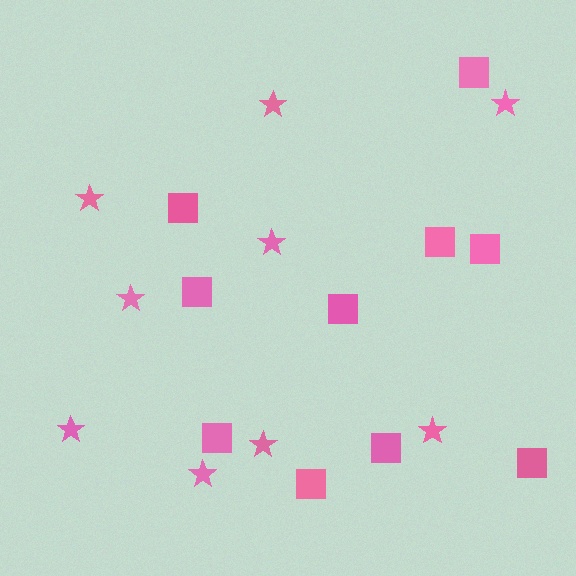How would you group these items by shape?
There are 2 groups: one group of stars (9) and one group of squares (10).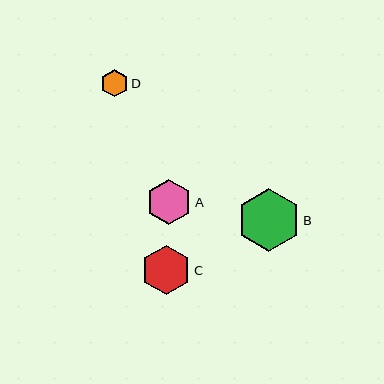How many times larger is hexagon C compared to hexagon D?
Hexagon C is approximately 1.8 times the size of hexagon D.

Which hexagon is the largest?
Hexagon B is the largest with a size of approximately 63 pixels.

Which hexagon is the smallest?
Hexagon D is the smallest with a size of approximately 27 pixels.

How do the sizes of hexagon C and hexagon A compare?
Hexagon C and hexagon A are approximately the same size.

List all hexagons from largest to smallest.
From largest to smallest: B, C, A, D.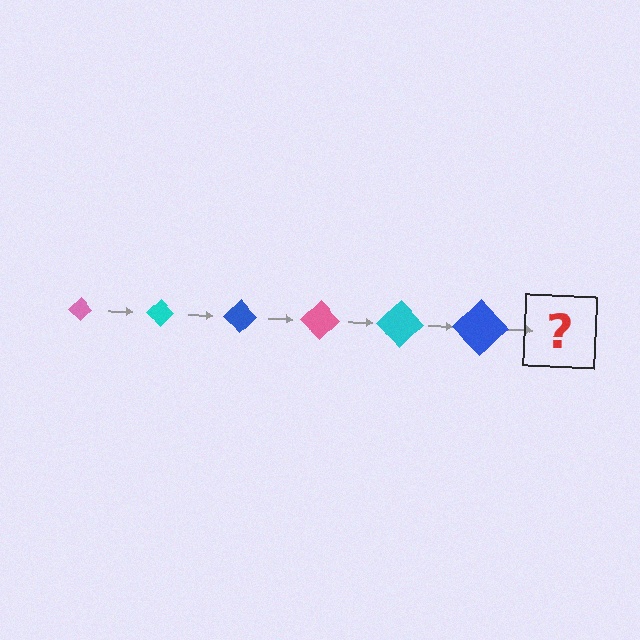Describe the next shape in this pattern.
It should be a pink diamond, larger than the previous one.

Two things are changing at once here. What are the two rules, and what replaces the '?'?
The two rules are that the diamond grows larger each step and the color cycles through pink, cyan, and blue. The '?' should be a pink diamond, larger than the previous one.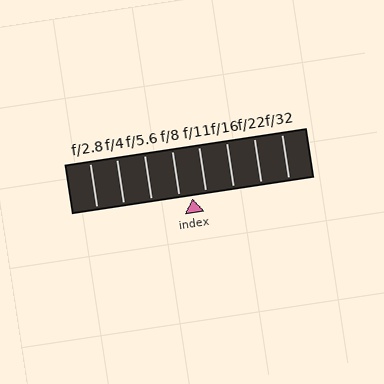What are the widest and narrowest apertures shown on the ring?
The widest aperture shown is f/2.8 and the narrowest is f/32.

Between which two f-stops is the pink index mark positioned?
The index mark is between f/8 and f/11.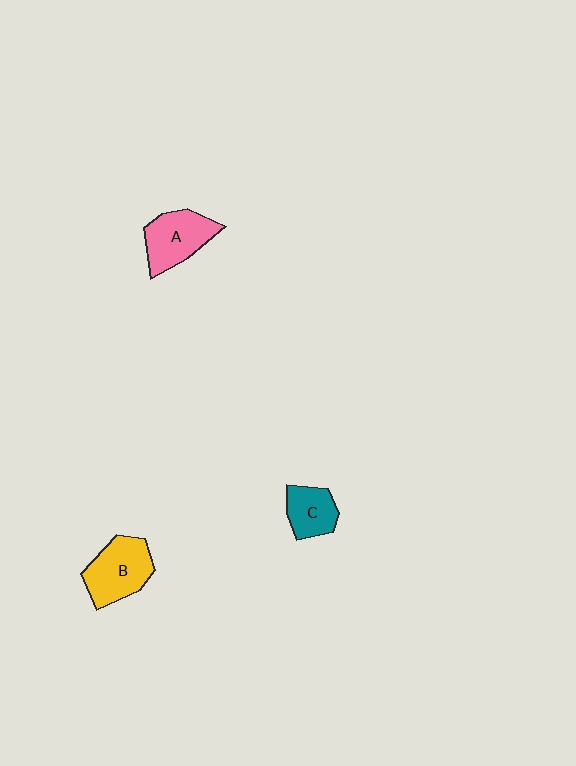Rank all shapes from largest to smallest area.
From largest to smallest: B (yellow), A (pink), C (teal).